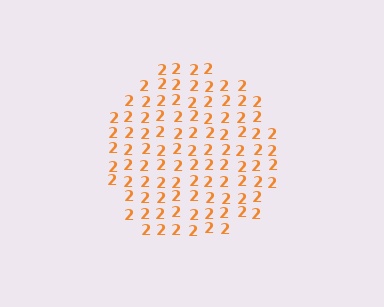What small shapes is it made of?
It is made of small digit 2's.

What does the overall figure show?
The overall figure shows a circle.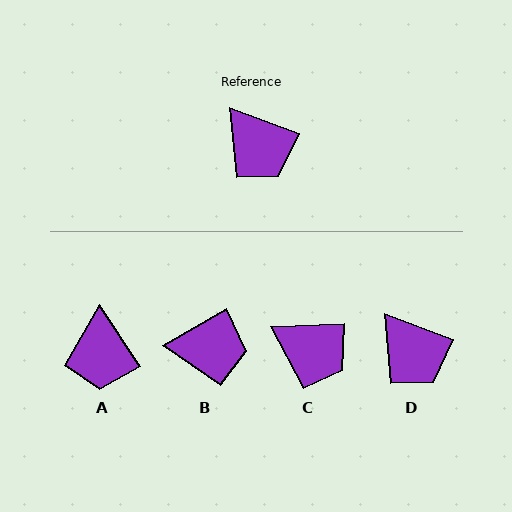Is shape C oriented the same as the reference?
No, it is off by about 23 degrees.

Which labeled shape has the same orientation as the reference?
D.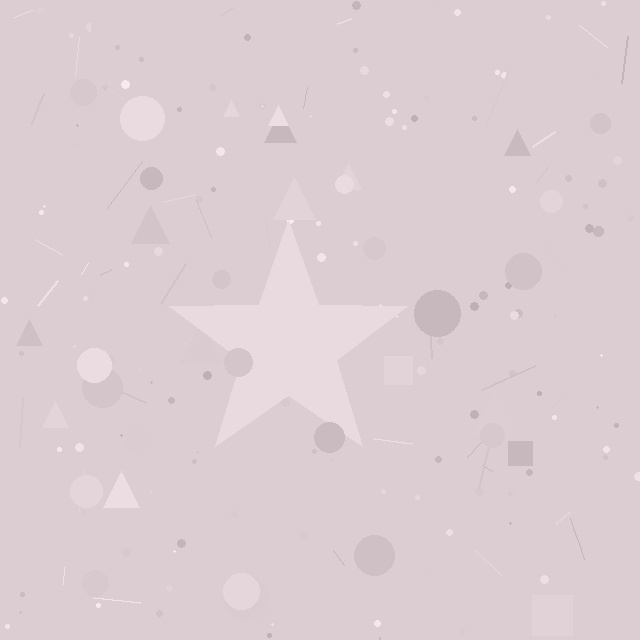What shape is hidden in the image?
A star is hidden in the image.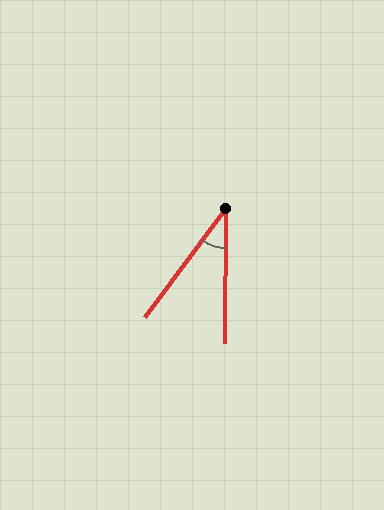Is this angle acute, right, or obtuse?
It is acute.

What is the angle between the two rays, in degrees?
Approximately 36 degrees.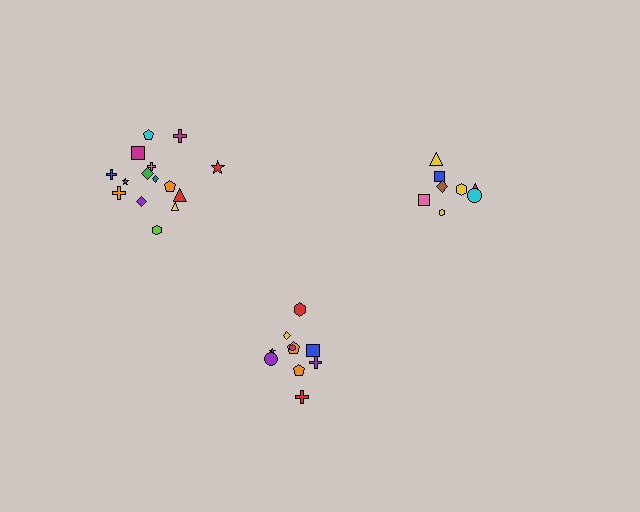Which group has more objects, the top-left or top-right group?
The top-left group.